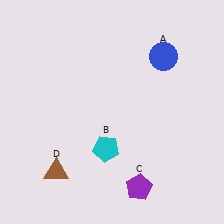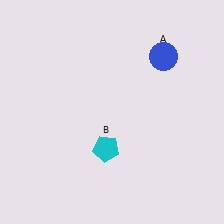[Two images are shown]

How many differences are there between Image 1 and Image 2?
There are 2 differences between the two images.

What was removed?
The purple pentagon (C), the brown triangle (D) were removed in Image 2.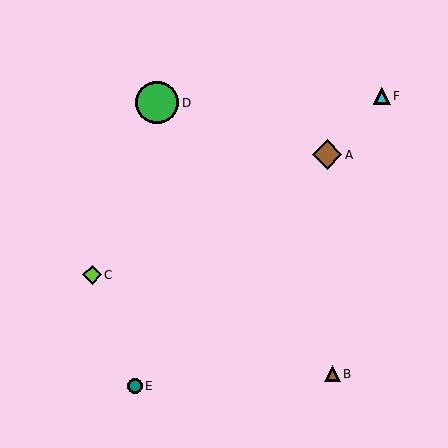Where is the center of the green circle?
The center of the green circle is at (157, 103).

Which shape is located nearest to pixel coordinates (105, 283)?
The lime diamond (labeled C) at (92, 275) is nearest to that location.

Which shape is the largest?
The green circle (labeled D) is the largest.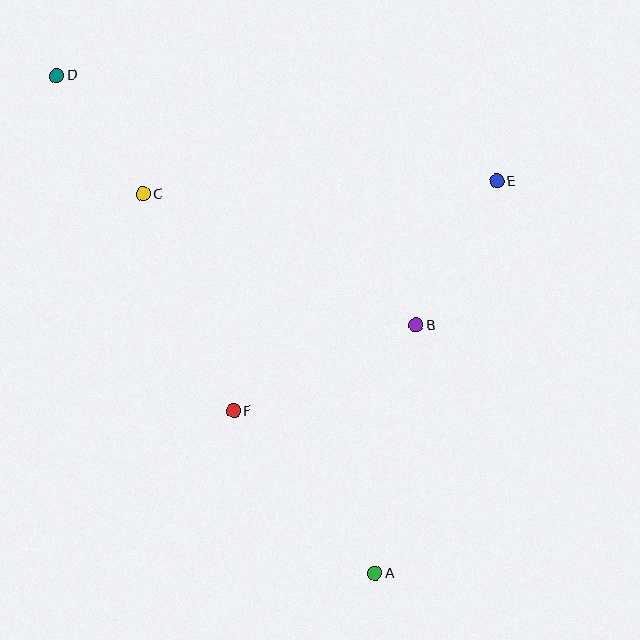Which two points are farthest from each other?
Points A and D are farthest from each other.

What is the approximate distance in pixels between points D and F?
The distance between D and F is approximately 379 pixels.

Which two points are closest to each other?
Points C and D are closest to each other.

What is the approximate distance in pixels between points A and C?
The distance between A and C is approximately 445 pixels.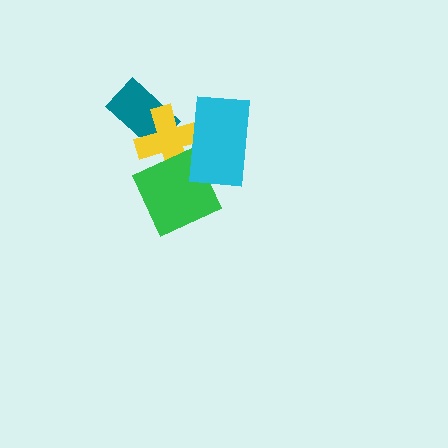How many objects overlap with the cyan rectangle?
2 objects overlap with the cyan rectangle.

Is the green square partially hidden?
Yes, it is partially covered by another shape.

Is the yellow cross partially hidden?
Yes, it is partially covered by another shape.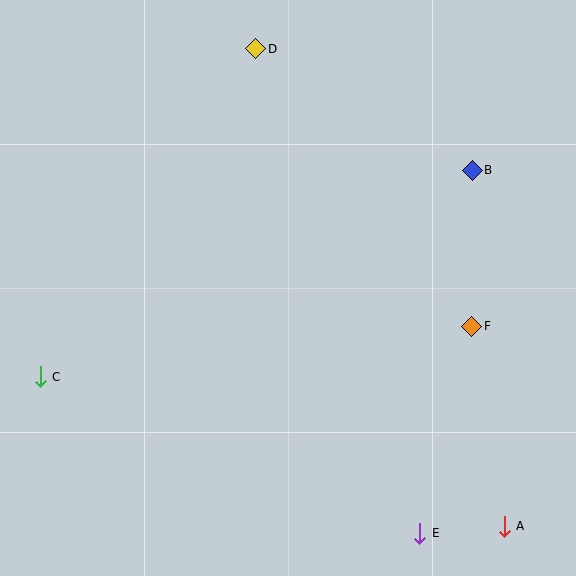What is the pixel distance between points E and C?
The distance between E and C is 410 pixels.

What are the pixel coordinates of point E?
Point E is at (420, 533).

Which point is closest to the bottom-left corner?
Point C is closest to the bottom-left corner.